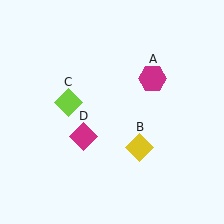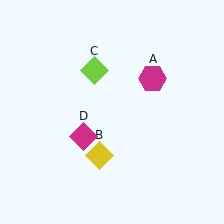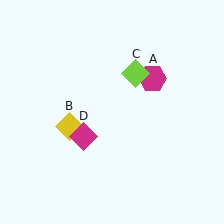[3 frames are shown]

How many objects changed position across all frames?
2 objects changed position: yellow diamond (object B), lime diamond (object C).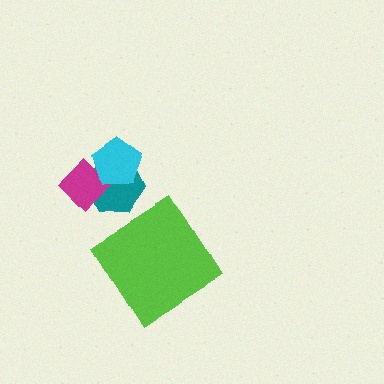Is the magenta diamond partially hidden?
Yes, it is partially covered by another shape.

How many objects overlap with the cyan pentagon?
2 objects overlap with the cyan pentagon.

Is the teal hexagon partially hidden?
Yes, it is partially covered by another shape.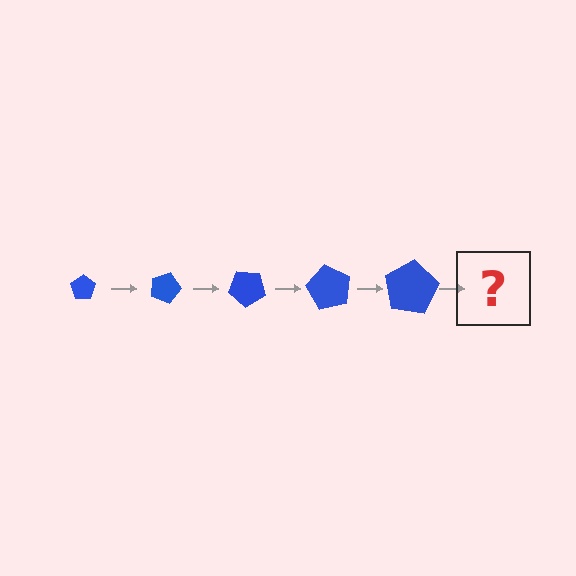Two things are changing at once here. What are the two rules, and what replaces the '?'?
The two rules are that the pentagon grows larger each step and it rotates 20 degrees each step. The '?' should be a pentagon, larger than the previous one and rotated 100 degrees from the start.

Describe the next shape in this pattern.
It should be a pentagon, larger than the previous one and rotated 100 degrees from the start.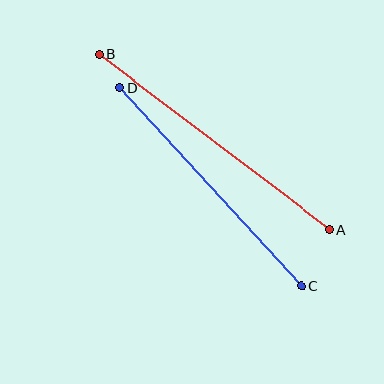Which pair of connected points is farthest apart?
Points A and B are farthest apart.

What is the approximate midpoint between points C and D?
The midpoint is at approximately (211, 187) pixels.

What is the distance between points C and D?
The distance is approximately 268 pixels.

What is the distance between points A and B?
The distance is approximately 290 pixels.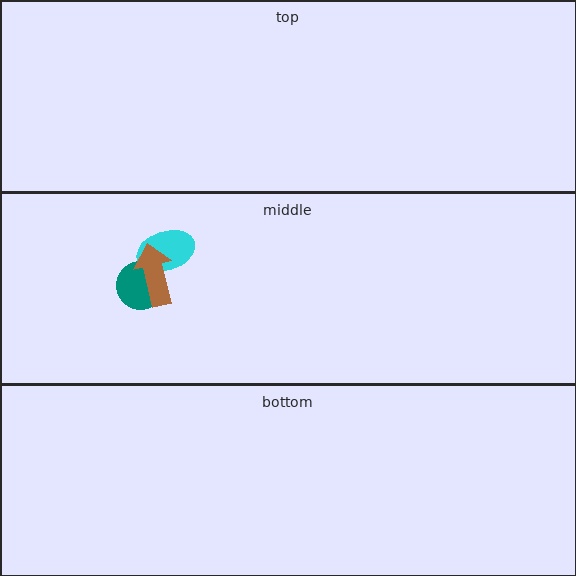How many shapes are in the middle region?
3.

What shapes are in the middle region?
The cyan ellipse, the teal circle, the brown arrow.